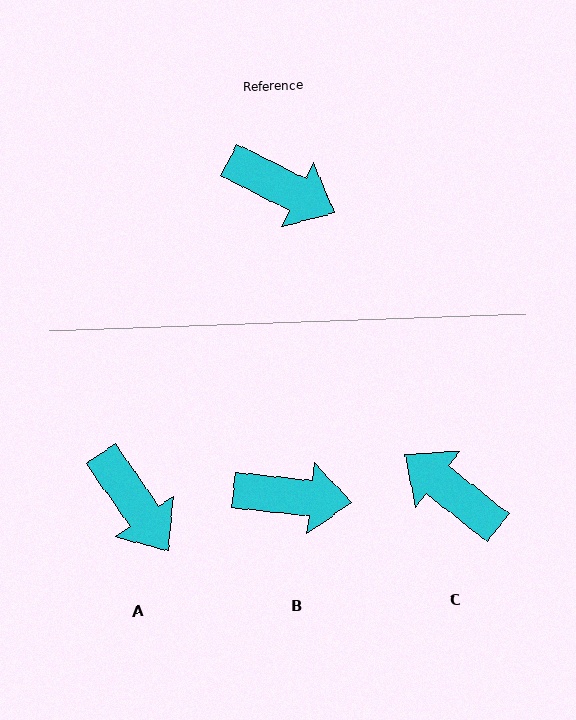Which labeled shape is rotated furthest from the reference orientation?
C, about 169 degrees away.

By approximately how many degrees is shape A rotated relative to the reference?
Approximately 28 degrees clockwise.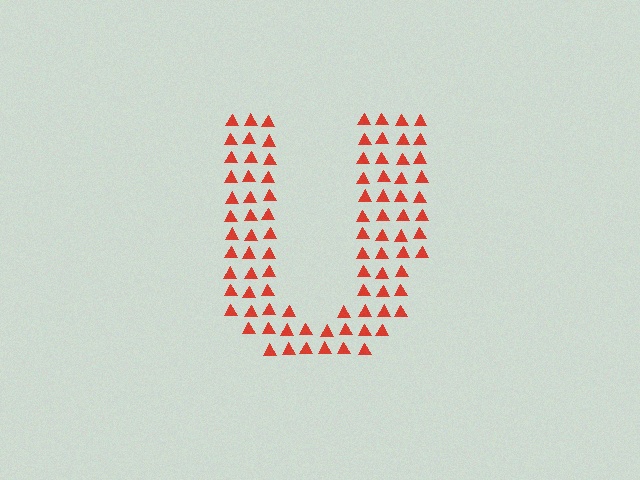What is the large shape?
The large shape is the letter U.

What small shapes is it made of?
It is made of small triangles.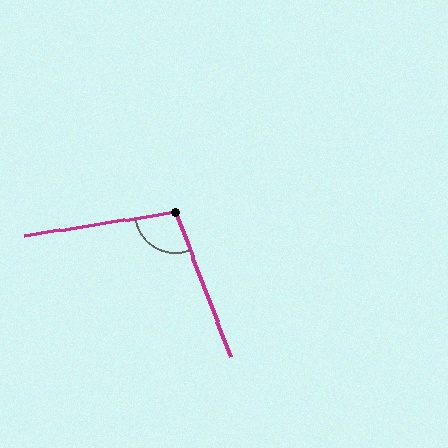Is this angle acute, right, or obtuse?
It is obtuse.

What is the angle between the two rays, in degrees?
Approximately 102 degrees.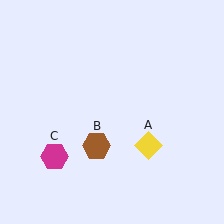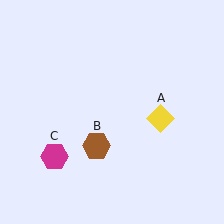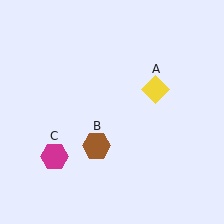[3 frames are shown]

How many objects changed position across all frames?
1 object changed position: yellow diamond (object A).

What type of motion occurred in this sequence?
The yellow diamond (object A) rotated counterclockwise around the center of the scene.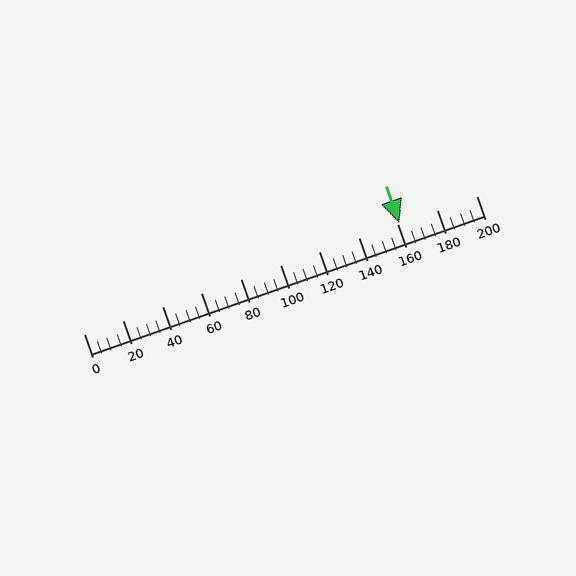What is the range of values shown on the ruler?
The ruler shows values from 0 to 200.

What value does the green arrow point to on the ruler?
The green arrow points to approximately 161.